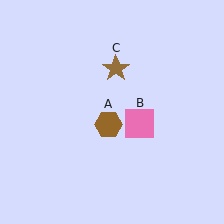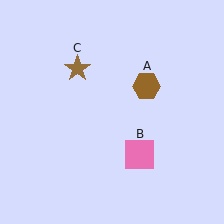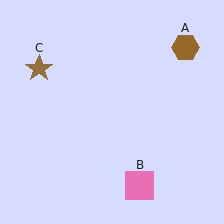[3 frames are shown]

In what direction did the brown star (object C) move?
The brown star (object C) moved left.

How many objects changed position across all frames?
3 objects changed position: brown hexagon (object A), pink square (object B), brown star (object C).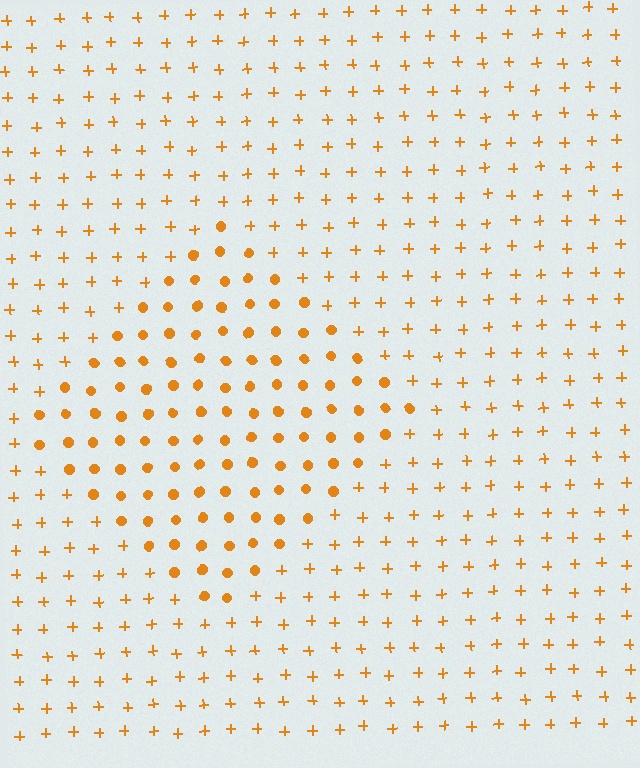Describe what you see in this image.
The image is filled with small orange elements arranged in a uniform grid. A diamond-shaped region contains circles, while the surrounding area contains plus signs. The boundary is defined purely by the change in element shape.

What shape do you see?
I see a diamond.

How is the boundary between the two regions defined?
The boundary is defined by a change in element shape: circles inside vs. plus signs outside. All elements share the same color and spacing.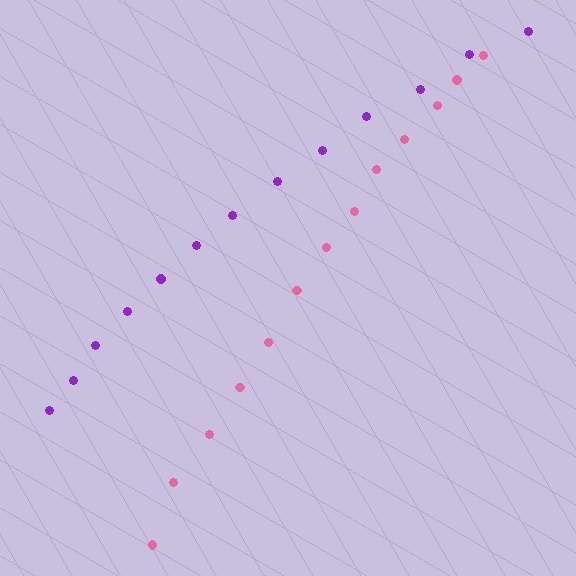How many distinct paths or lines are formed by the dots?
There are 2 distinct paths.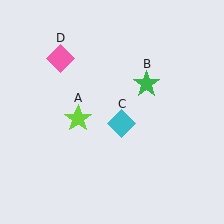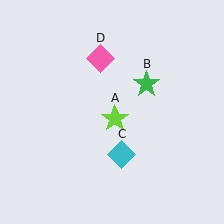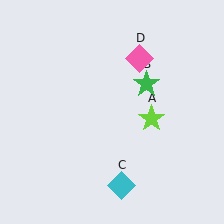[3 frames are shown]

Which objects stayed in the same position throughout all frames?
Green star (object B) remained stationary.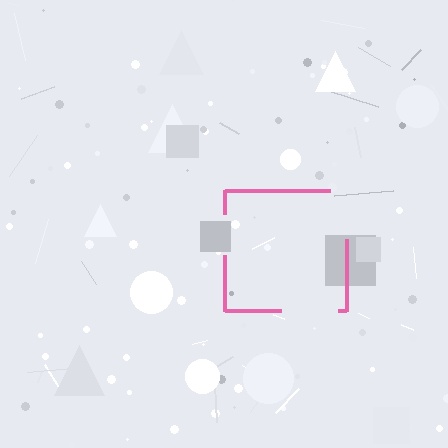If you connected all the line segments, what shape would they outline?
They would outline a square.